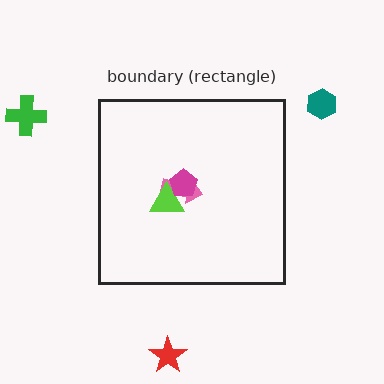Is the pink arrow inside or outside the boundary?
Inside.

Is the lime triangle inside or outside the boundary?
Inside.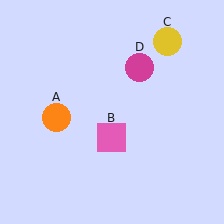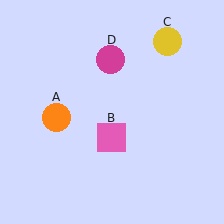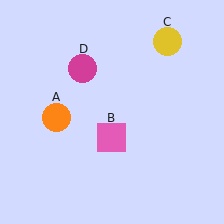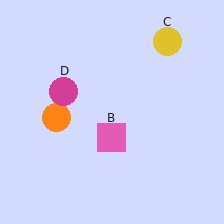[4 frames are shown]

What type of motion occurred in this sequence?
The magenta circle (object D) rotated counterclockwise around the center of the scene.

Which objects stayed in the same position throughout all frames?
Orange circle (object A) and pink square (object B) and yellow circle (object C) remained stationary.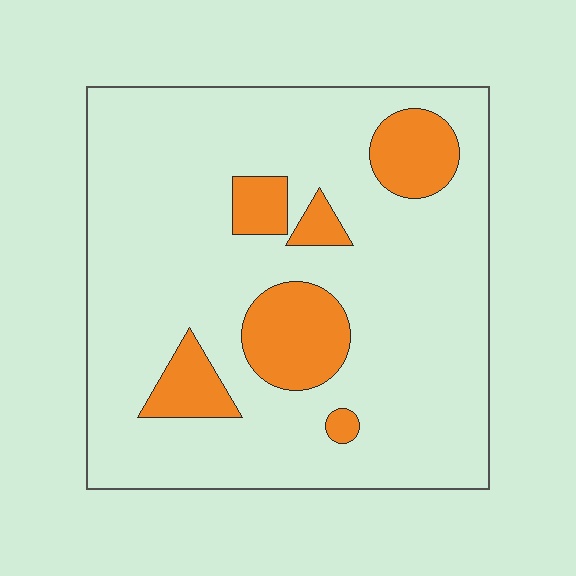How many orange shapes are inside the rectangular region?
6.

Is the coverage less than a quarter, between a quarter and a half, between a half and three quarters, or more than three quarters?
Less than a quarter.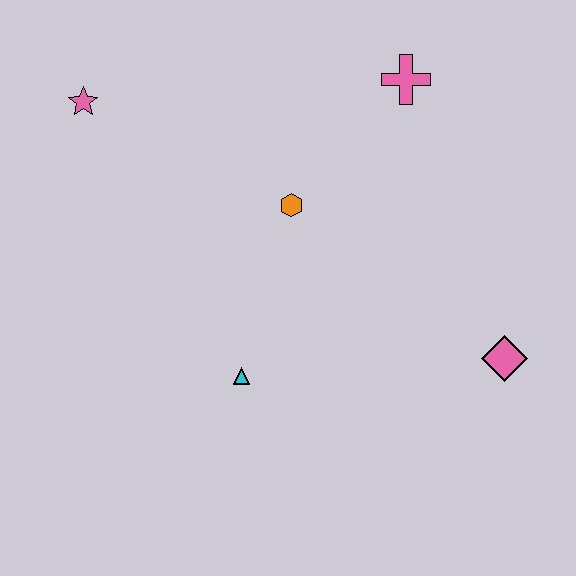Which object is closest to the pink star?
The orange hexagon is closest to the pink star.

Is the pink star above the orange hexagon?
Yes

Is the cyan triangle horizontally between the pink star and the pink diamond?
Yes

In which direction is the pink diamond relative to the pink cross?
The pink diamond is below the pink cross.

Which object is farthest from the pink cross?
The cyan triangle is farthest from the pink cross.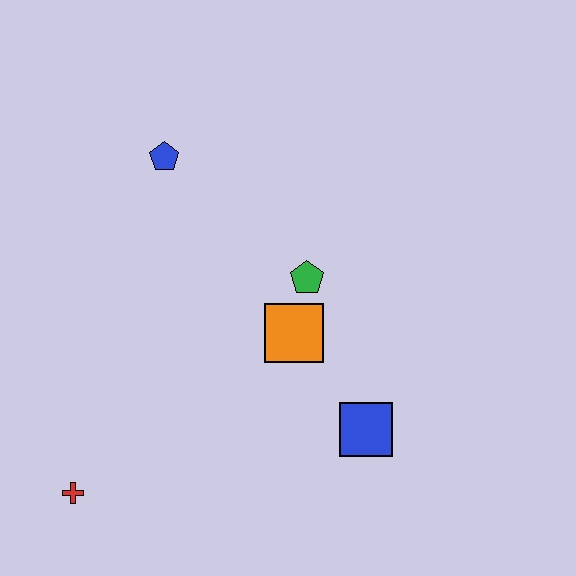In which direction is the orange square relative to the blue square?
The orange square is above the blue square.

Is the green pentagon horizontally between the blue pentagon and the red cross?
No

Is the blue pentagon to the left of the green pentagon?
Yes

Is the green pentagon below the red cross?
No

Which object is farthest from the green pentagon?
The red cross is farthest from the green pentagon.